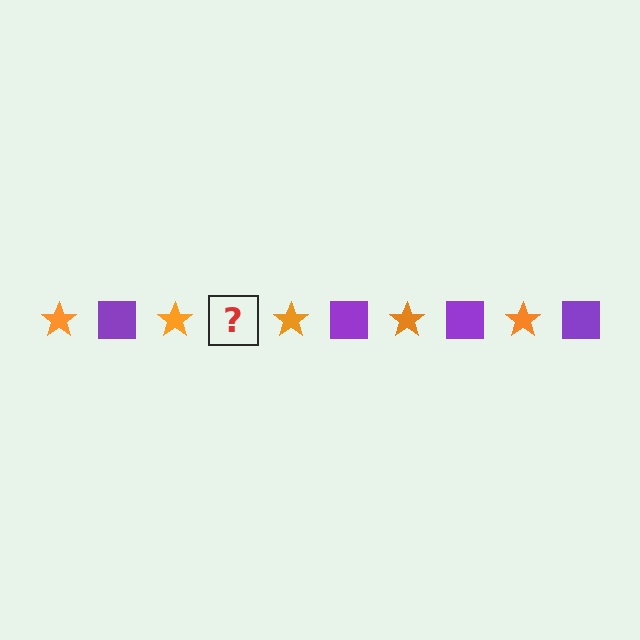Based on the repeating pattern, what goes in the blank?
The blank should be a purple square.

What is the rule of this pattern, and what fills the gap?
The rule is that the pattern alternates between orange star and purple square. The gap should be filled with a purple square.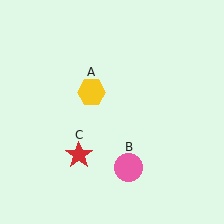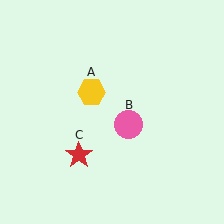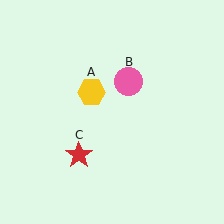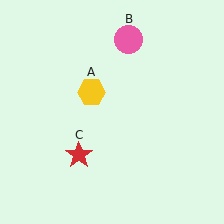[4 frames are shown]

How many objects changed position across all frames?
1 object changed position: pink circle (object B).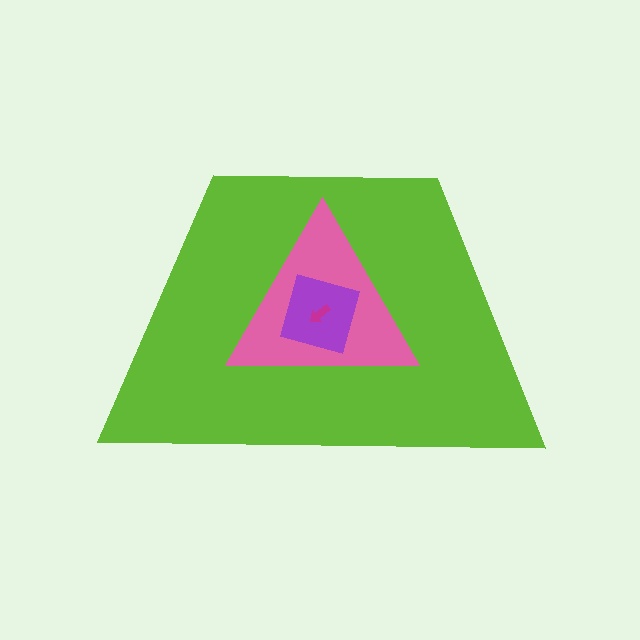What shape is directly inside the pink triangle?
The purple diamond.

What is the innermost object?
The magenta arrow.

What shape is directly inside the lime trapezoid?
The pink triangle.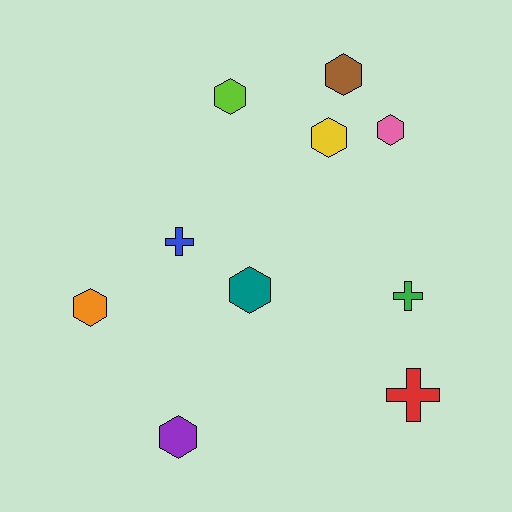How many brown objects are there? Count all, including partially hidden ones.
There is 1 brown object.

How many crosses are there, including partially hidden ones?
There are 3 crosses.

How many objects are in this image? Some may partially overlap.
There are 10 objects.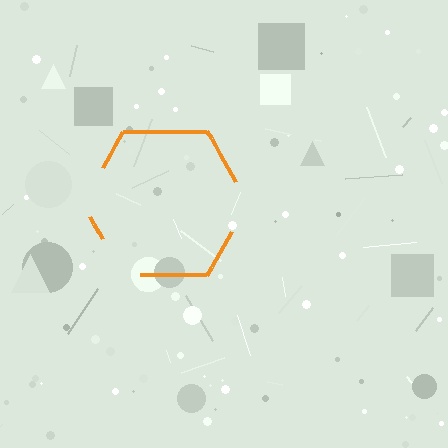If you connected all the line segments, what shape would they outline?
They would outline a hexagon.